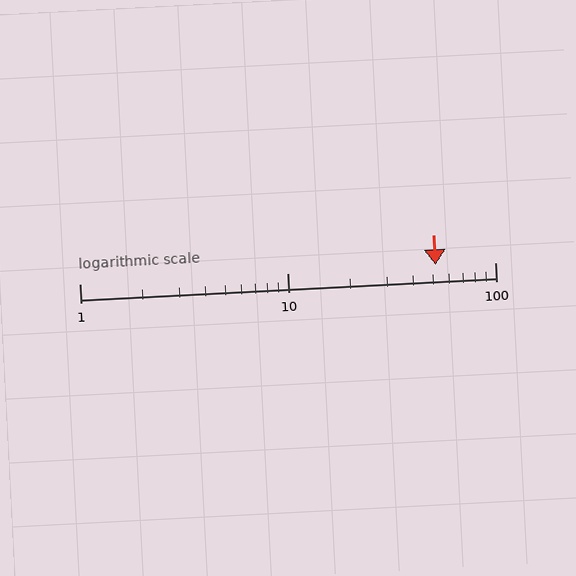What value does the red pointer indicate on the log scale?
The pointer indicates approximately 52.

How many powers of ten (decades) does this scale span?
The scale spans 2 decades, from 1 to 100.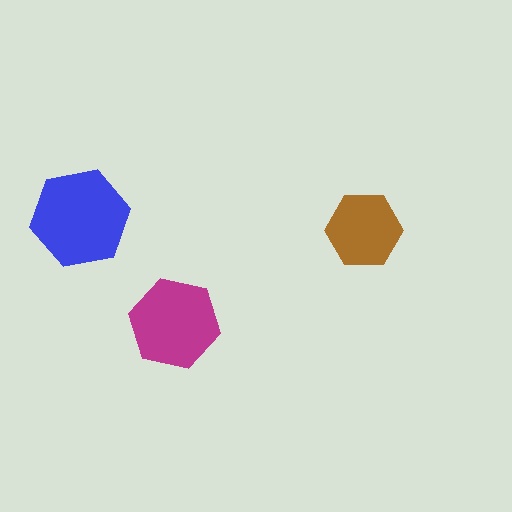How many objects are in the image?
There are 3 objects in the image.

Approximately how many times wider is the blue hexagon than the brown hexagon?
About 1.5 times wider.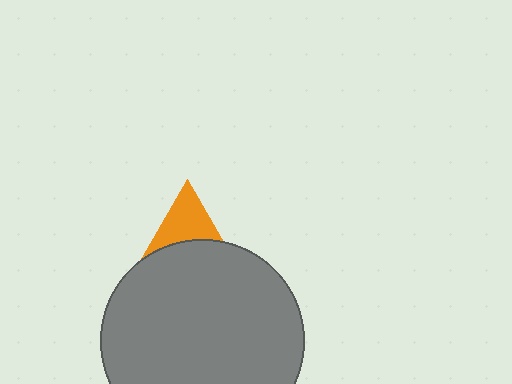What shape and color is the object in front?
The object in front is a gray circle.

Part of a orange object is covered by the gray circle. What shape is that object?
It is a triangle.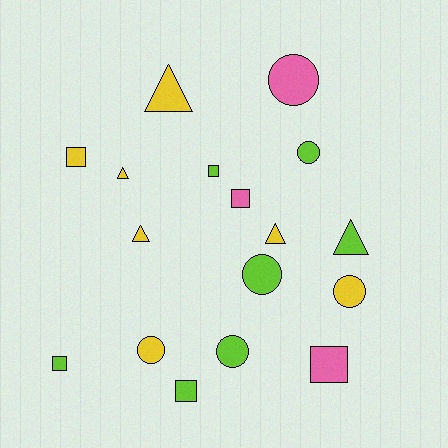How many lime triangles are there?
There is 1 lime triangle.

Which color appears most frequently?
Yellow, with 7 objects.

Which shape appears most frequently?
Circle, with 6 objects.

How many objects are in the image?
There are 17 objects.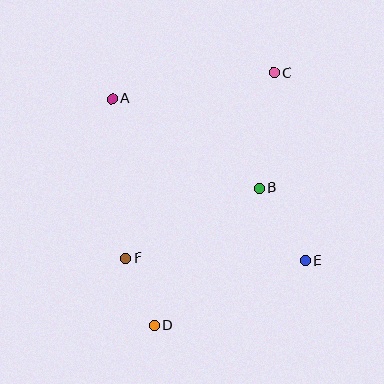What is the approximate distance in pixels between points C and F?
The distance between C and F is approximately 238 pixels.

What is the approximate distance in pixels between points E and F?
The distance between E and F is approximately 180 pixels.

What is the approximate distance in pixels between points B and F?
The distance between B and F is approximately 151 pixels.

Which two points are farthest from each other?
Points C and D are farthest from each other.